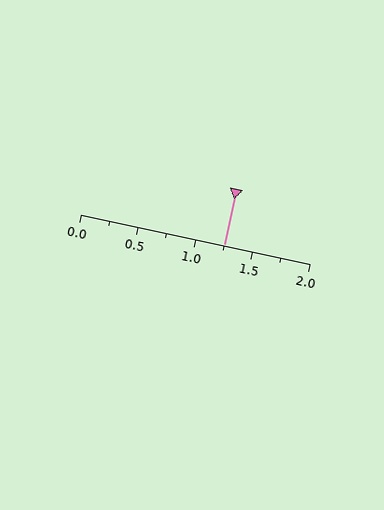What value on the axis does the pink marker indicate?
The marker indicates approximately 1.25.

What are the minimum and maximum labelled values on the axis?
The axis runs from 0.0 to 2.0.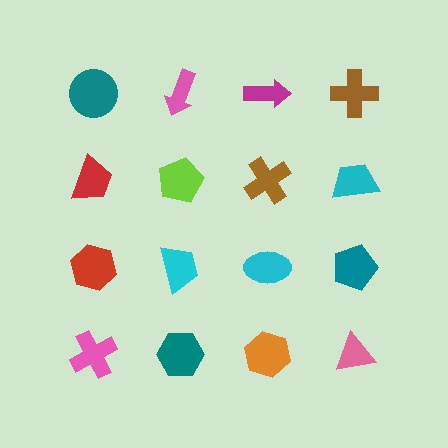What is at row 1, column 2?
A pink arrow.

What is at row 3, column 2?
A cyan trapezoid.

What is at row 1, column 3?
A magenta arrow.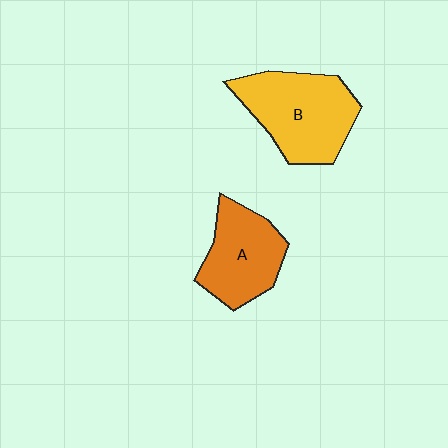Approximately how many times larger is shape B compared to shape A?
Approximately 1.3 times.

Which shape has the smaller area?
Shape A (orange).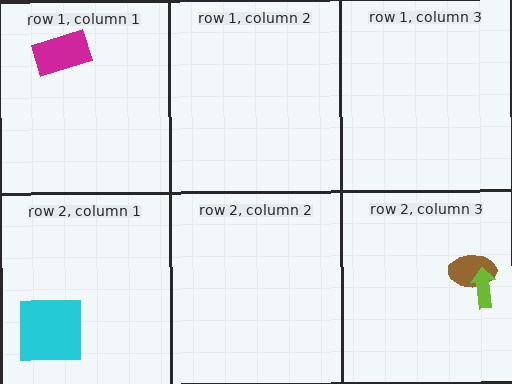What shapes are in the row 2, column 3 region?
The brown ellipse, the lime arrow.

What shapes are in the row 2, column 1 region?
The cyan square.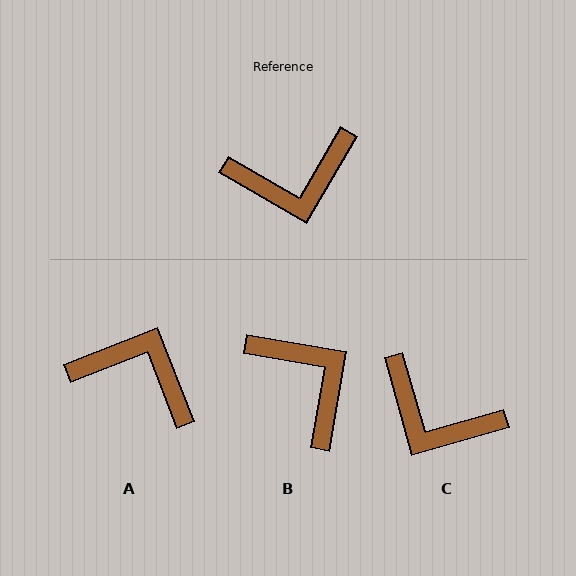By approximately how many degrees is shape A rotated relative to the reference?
Approximately 142 degrees counter-clockwise.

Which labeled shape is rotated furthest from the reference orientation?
A, about 142 degrees away.